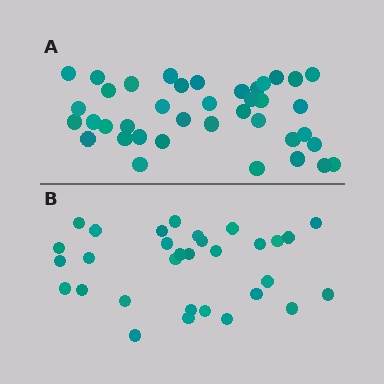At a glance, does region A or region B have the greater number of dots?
Region A (the top region) has more dots.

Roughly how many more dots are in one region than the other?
Region A has roughly 8 or so more dots than region B.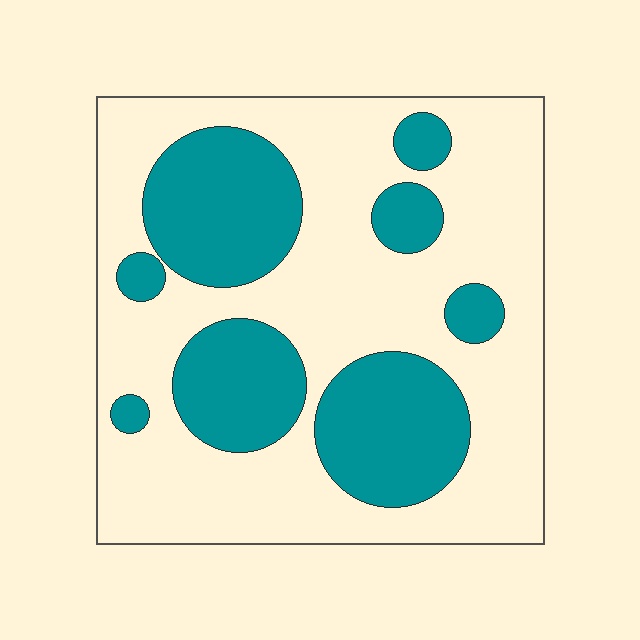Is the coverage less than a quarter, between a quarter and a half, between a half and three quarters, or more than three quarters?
Between a quarter and a half.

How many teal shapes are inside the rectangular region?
8.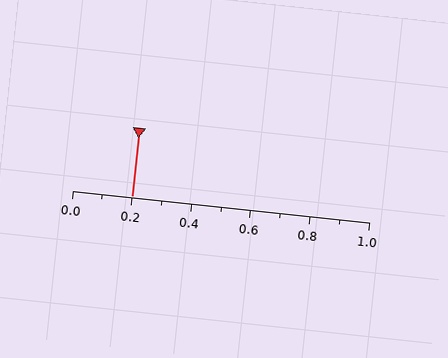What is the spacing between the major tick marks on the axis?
The major ticks are spaced 0.2 apart.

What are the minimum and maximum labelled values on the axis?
The axis runs from 0.0 to 1.0.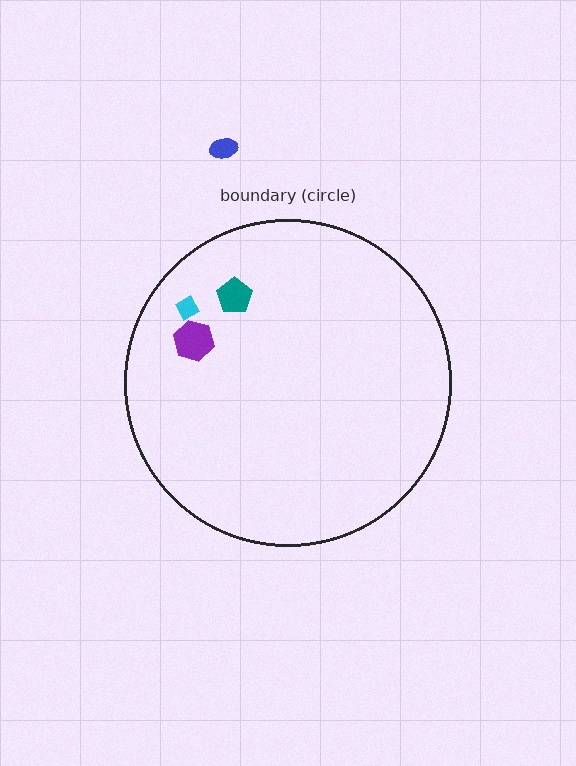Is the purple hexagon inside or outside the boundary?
Inside.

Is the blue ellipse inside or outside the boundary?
Outside.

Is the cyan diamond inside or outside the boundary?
Inside.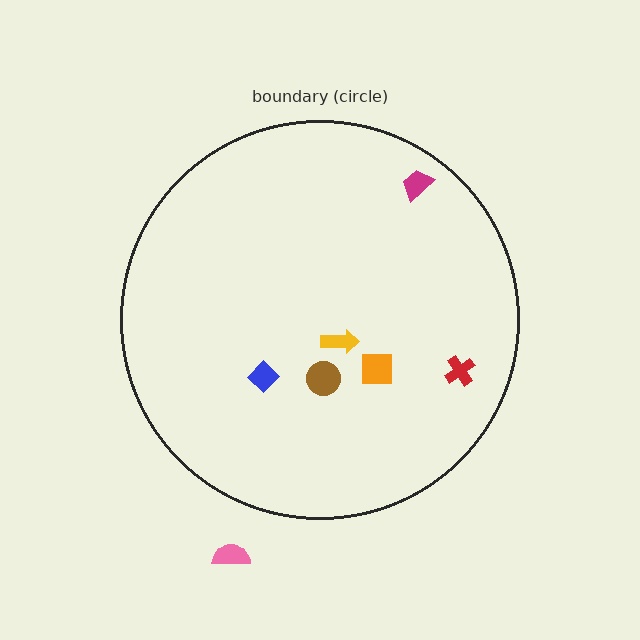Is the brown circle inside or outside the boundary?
Inside.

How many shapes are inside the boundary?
6 inside, 1 outside.